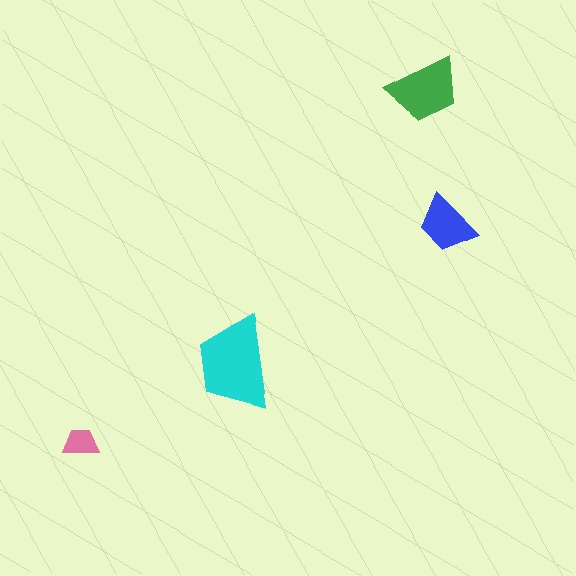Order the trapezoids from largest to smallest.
the cyan one, the green one, the blue one, the pink one.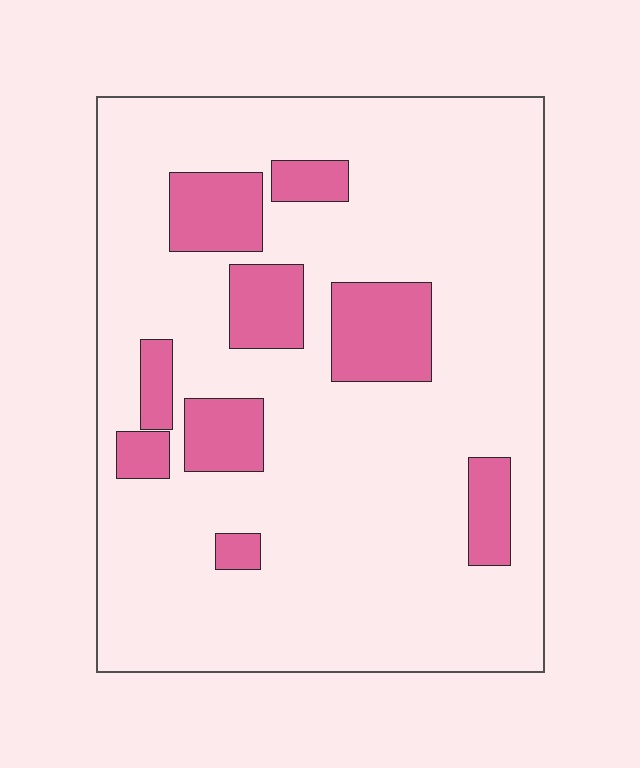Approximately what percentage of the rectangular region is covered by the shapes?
Approximately 15%.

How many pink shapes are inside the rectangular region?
9.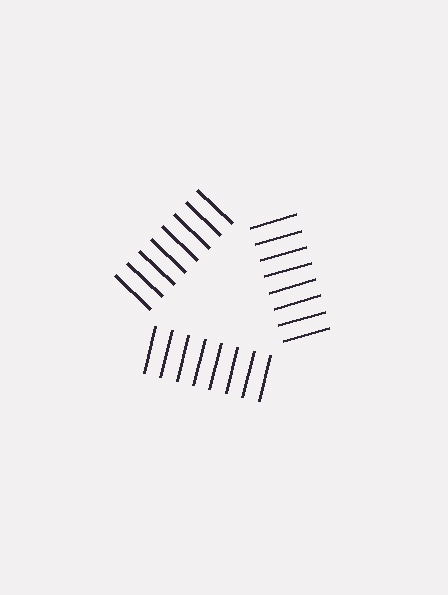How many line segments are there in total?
24 — 8 along each of the 3 edges.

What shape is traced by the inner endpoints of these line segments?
An illusory triangle — the line segments terminate on its edges but no continuous stroke is drawn.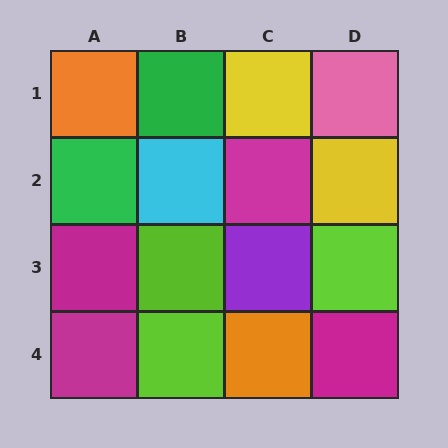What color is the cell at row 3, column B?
Lime.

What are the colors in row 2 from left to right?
Green, cyan, magenta, yellow.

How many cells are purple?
1 cell is purple.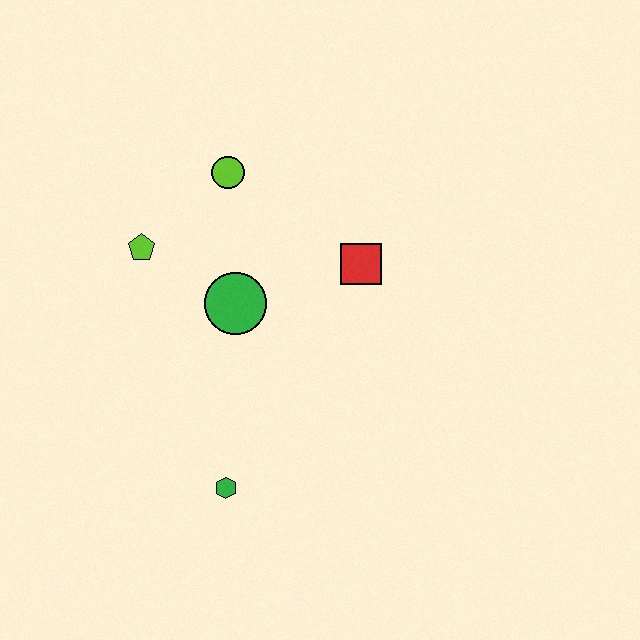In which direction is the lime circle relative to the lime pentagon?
The lime circle is to the right of the lime pentagon.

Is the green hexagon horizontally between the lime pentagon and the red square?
Yes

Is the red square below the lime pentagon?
Yes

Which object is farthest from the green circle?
The green hexagon is farthest from the green circle.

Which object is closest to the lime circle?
The lime pentagon is closest to the lime circle.